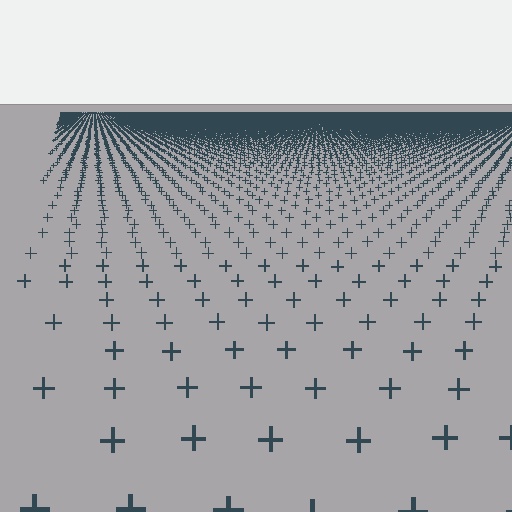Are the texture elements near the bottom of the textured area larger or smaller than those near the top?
Larger. Near the bottom, elements are closer to the viewer and appear at a bigger on-screen size.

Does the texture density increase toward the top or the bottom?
Density increases toward the top.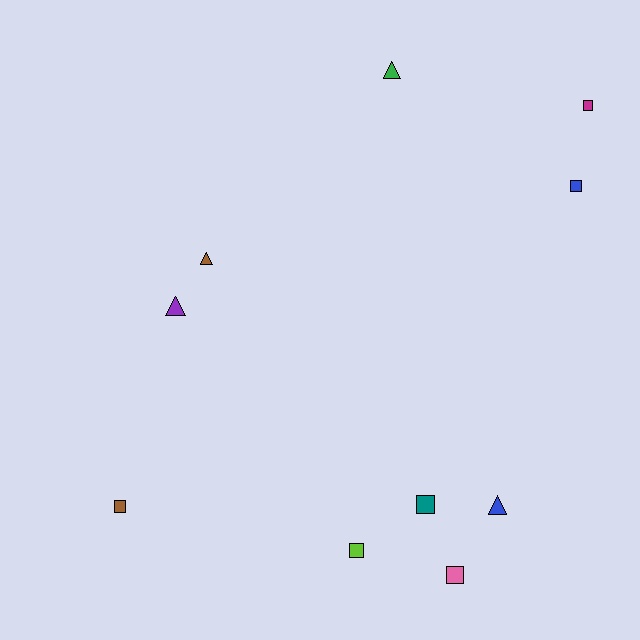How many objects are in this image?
There are 10 objects.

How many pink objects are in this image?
There is 1 pink object.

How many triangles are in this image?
There are 4 triangles.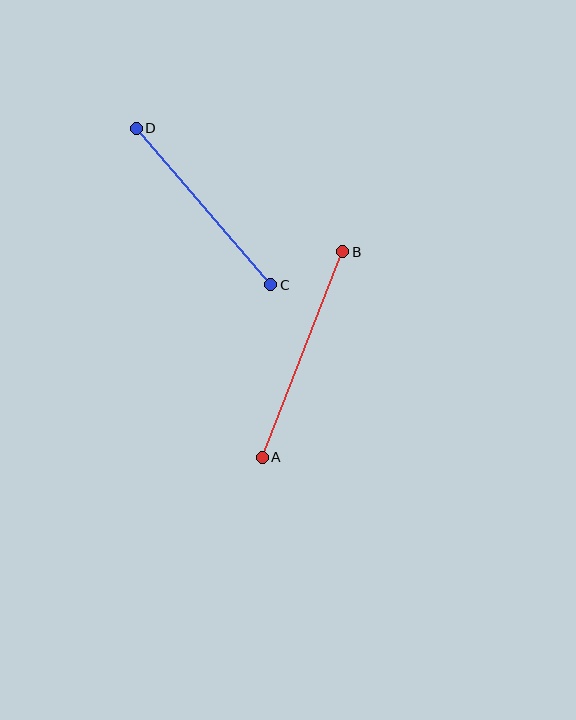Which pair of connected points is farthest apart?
Points A and B are farthest apart.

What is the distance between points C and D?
The distance is approximately 206 pixels.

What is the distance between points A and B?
The distance is approximately 221 pixels.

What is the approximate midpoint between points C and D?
The midpoint is at approximately (204, 207) pixels.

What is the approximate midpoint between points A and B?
The midpoint is at approximately (303, 355) pixels.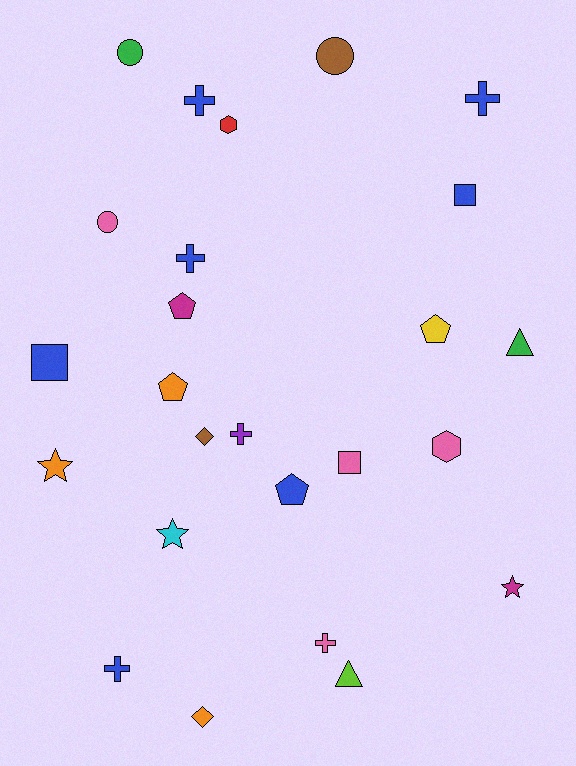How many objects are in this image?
There are 25 objects.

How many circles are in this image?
There are 3 circles.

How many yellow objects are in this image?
There is 1 yellow object.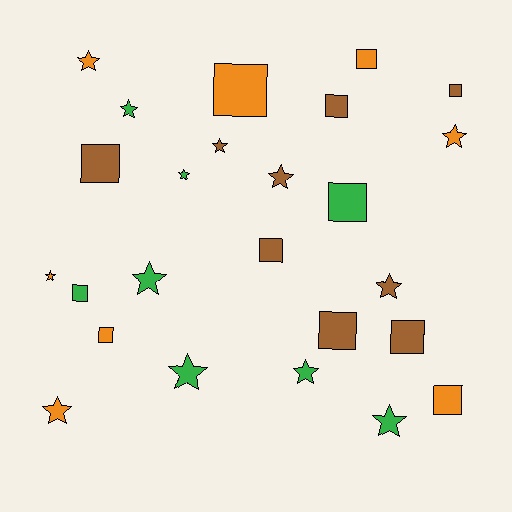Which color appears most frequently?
Brown, with 9 objects.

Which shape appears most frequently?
Star, with 13 objects.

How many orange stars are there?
There are 4 orange stars.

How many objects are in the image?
There are 25 objects.